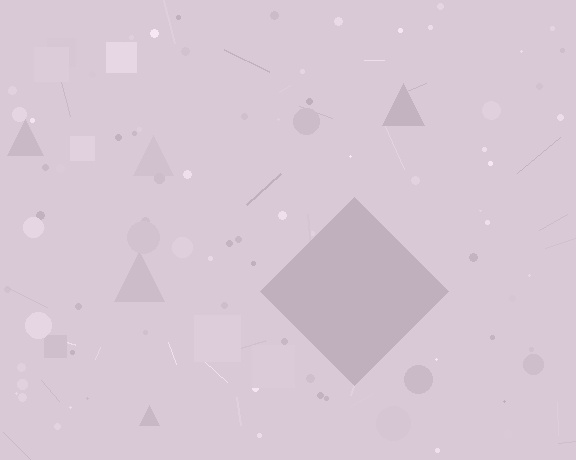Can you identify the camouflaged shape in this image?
The camouflaged shape is a diamond.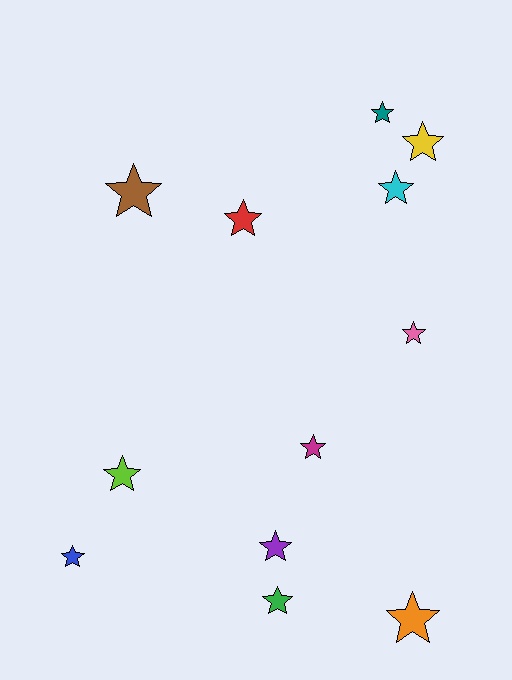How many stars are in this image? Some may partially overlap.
There are 12 stars.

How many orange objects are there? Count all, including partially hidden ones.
There is 1 orange object.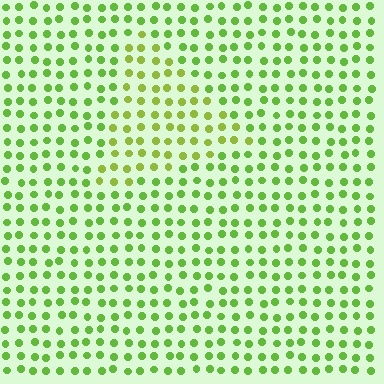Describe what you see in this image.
The image is filled with small lime elements in a uniform arrangement. A triangle-shaped region is visible where the elements are tinted to a slightly different hue, forming a subtle color boundary.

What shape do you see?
I see a triangle.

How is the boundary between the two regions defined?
The boundary is defined purely by a slight shift in hue (about 23 degrees). Spacing, size, and orientation are identical on both sides.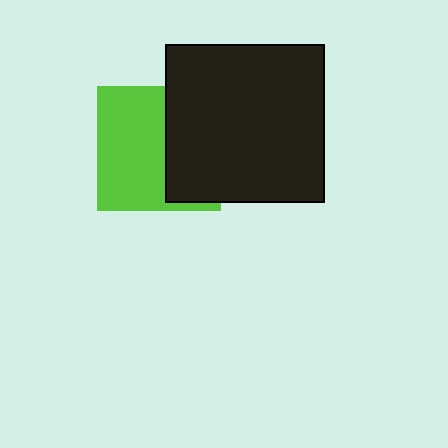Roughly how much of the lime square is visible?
About half of it is visible (roughly 58%).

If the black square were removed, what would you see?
You would see the complete lime square.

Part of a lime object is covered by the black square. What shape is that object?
It is a square.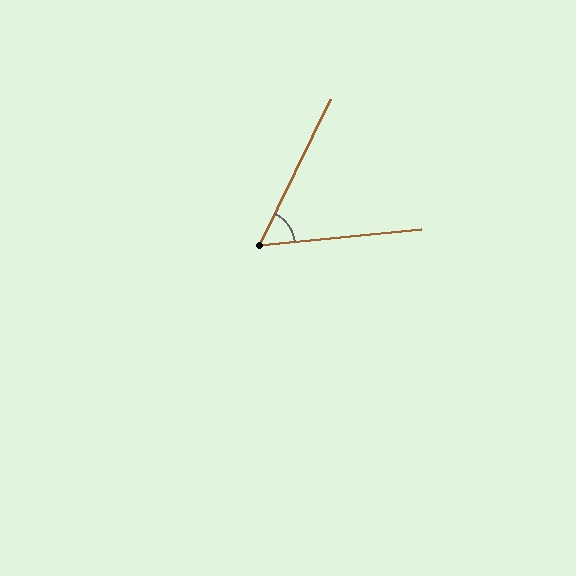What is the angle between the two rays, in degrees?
Approximately 58 degrees.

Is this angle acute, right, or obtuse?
It is acute.